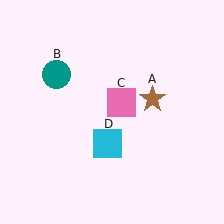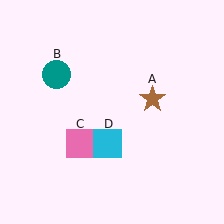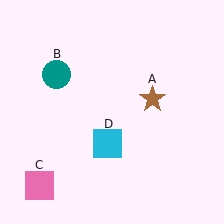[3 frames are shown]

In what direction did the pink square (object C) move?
The pink square (object C) moved down and to the left.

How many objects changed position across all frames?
1 object changed position: pink square (object C).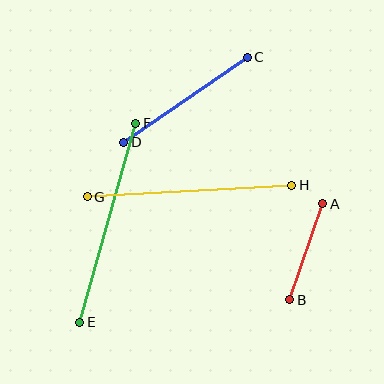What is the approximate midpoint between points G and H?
The midpoint is at approximately (190, 191) pixels.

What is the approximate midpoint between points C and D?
The midpoint is at approximately (186, 100) pixels.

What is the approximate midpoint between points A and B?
The midpoint is at approximately (306, 252) pixels.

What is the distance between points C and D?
The distance is approximately 150 pixels.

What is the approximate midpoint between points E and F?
The midpoint is at approximately (108, 223) pixels.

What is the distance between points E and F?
The distance is approximately 206 pixels.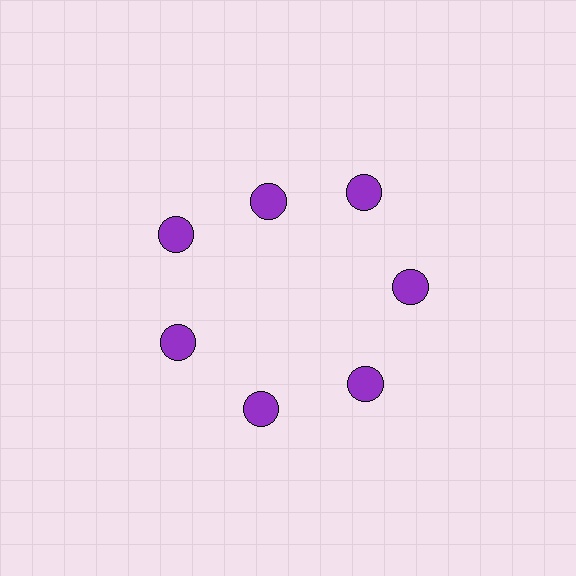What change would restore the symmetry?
The symmetry would be restored by moving it outward, back onto the ring so that all 7 circles sit at equal angles and equal distance from the center.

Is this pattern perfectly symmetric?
No. The 7 purple circles are arranged in a ring, but one element near the 12 o'clock position is pulled inward toward the center, breaking the 7-fold rotational symmetry.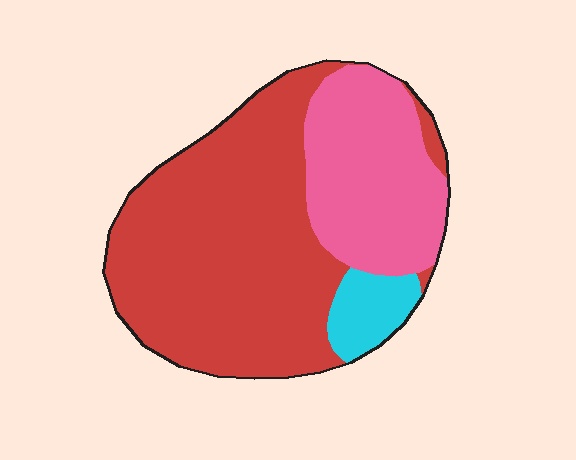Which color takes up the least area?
Cyan, at roughly 5%.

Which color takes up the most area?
Red, at roughly 65%.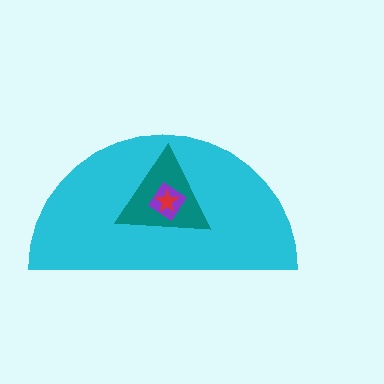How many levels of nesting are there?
4.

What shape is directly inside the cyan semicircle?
The teal triangle.